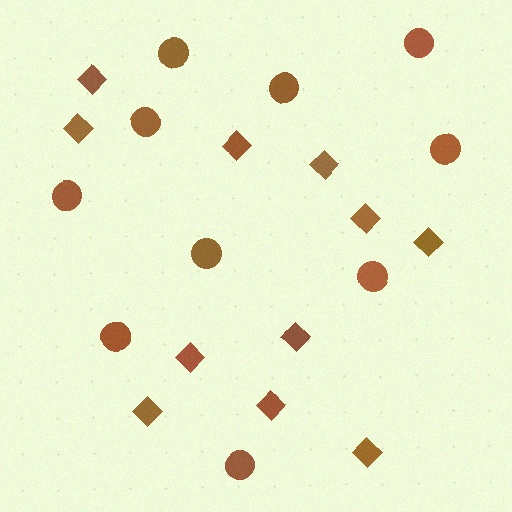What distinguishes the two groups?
There are 2 groups: one group of diamonds (11) and one group of circles (10).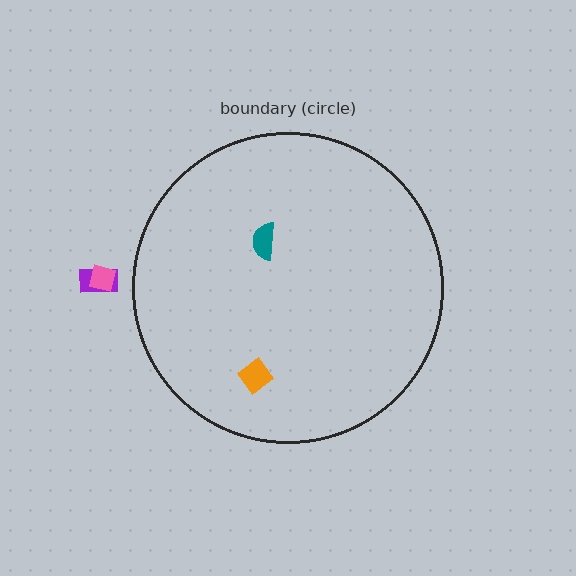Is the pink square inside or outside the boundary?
Outside.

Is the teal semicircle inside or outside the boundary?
Inside.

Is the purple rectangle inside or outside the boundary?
Outside.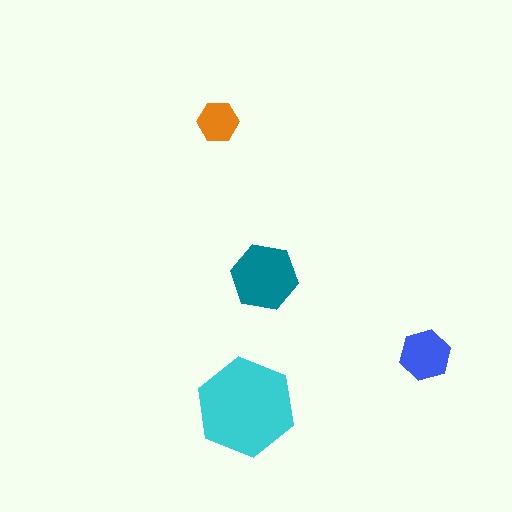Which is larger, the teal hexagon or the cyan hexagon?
The cyan one.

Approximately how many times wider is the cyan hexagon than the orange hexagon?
About 2.5 times wider.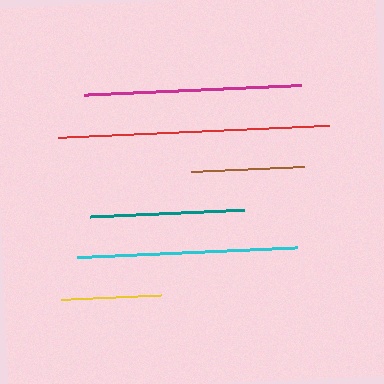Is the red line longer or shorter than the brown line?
The red line is longer than the brown line.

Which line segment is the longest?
The red line is the longest at approximately 271 pixels.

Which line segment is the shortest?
The yellow line is the shortest at approximately 100 pixels.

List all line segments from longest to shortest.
From longest to shortest: red, cyan, magenta, teal, brown, yellow.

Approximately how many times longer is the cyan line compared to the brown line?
The cyan line is approximately 1.9 times the length of the brown line.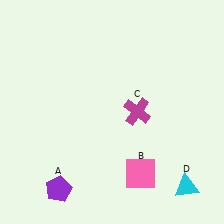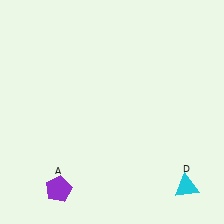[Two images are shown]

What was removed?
The magenta cross (C), the pink square (B) were removed in Image 2.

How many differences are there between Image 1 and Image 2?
There are 2 differences between the two images.